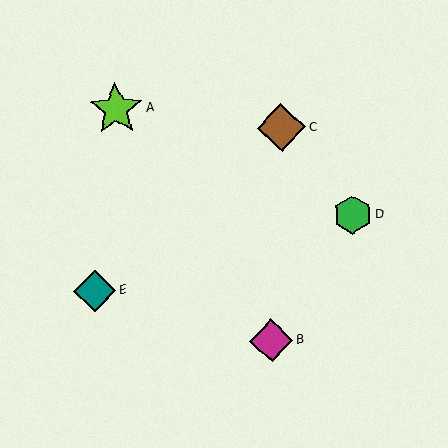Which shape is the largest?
The lime star (labeled A) is the largest.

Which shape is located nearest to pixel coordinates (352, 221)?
The green hexagon (labeled D) at (353, 215) is nearest to that location.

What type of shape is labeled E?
Shape E is a teal diamond.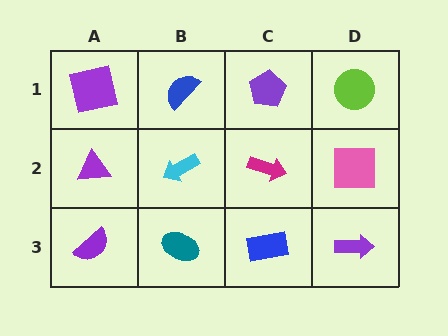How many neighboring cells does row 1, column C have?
3.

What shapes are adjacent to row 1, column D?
A pink square (row 2, column D), a purple pentagon (row 1, column C).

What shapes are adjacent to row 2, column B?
A blue semicircle (row 1, column B), a teal ellipse (row 3, column B), a purple triangle (row 2, column A), a magenta arrow (row 2, column C).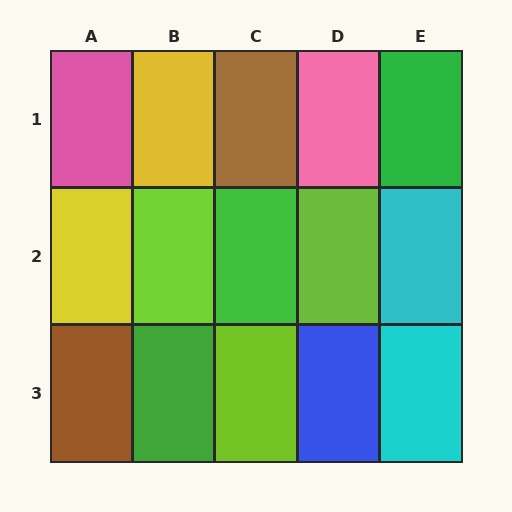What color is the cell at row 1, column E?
Green.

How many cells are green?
3 cells are green.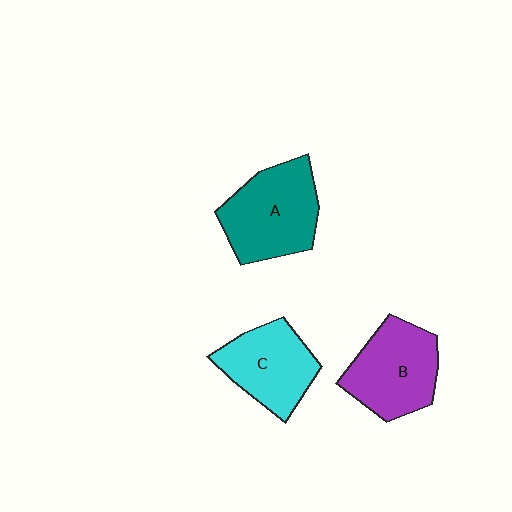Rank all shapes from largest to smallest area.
From largest to smallest: A (teal), B (purple), C (cyan).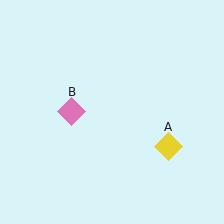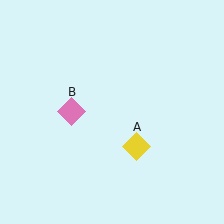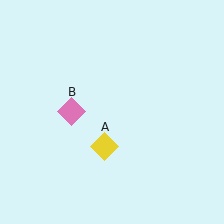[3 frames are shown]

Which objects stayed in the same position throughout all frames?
Pink diamond (object B) remained stationary.